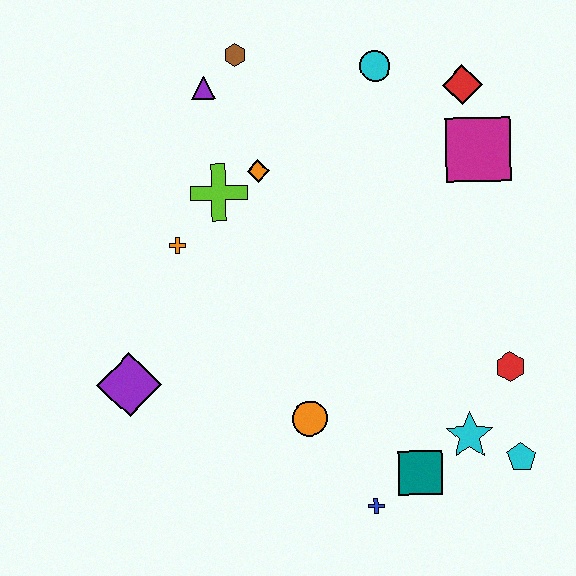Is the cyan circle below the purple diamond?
No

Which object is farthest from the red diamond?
The purple diamond is farthest from the red diamond.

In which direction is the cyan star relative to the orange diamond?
The cyan star is below the orange diamond.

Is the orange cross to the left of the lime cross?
Yes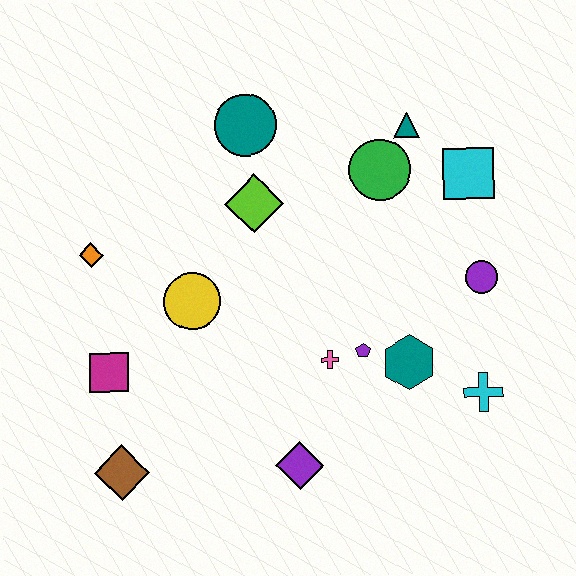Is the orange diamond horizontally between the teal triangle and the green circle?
No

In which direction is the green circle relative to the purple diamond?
The green circle is above the purple diamond.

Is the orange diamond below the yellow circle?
No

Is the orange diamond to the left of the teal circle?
Yes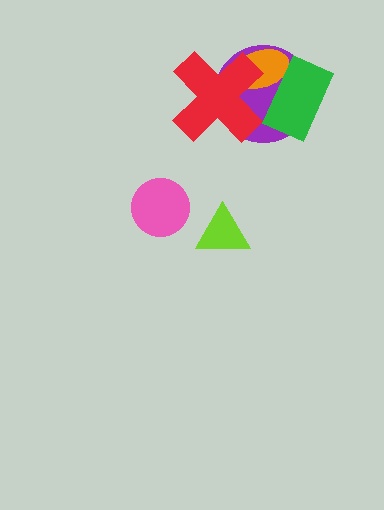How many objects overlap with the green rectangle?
2 objects overlap with the green rectangle.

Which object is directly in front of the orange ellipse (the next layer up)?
The red cross is directly in front of the orange ellipse.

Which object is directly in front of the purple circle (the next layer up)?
The orange ellipse is directly in front of the purple circle.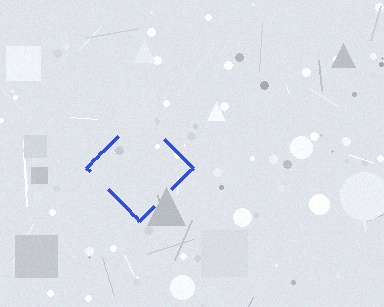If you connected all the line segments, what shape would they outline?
They would outline a diamond.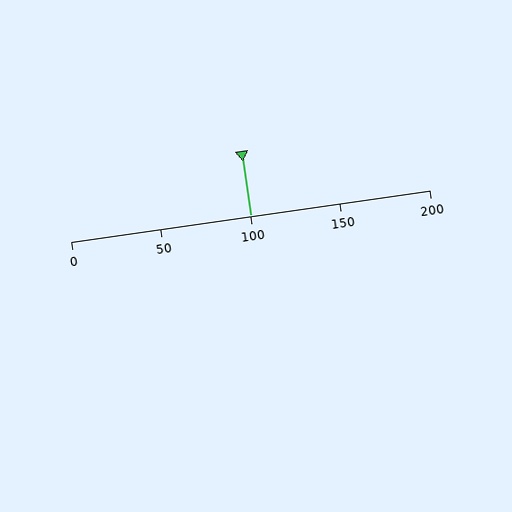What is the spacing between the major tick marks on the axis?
The major ticks are spaced 50 apart.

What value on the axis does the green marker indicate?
The marker indicates approximately 100.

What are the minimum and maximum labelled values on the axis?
The axis runs from 0 to 200.